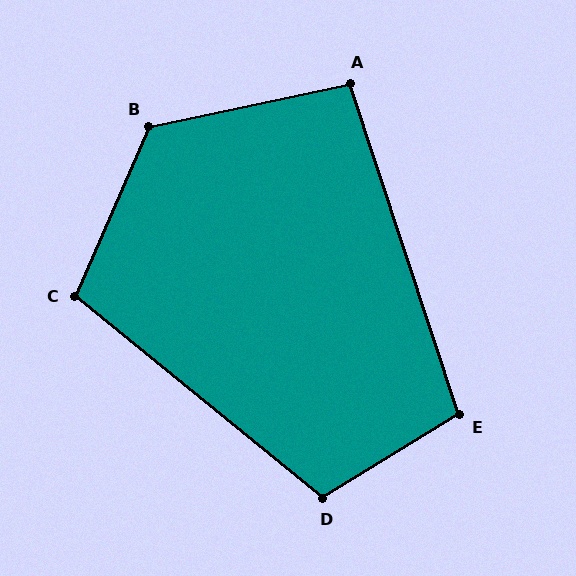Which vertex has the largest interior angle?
B, at approximately 125 degrees.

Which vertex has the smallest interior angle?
A, at approximately 96 degrees.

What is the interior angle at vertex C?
Approximately 106 degrees (obtuse).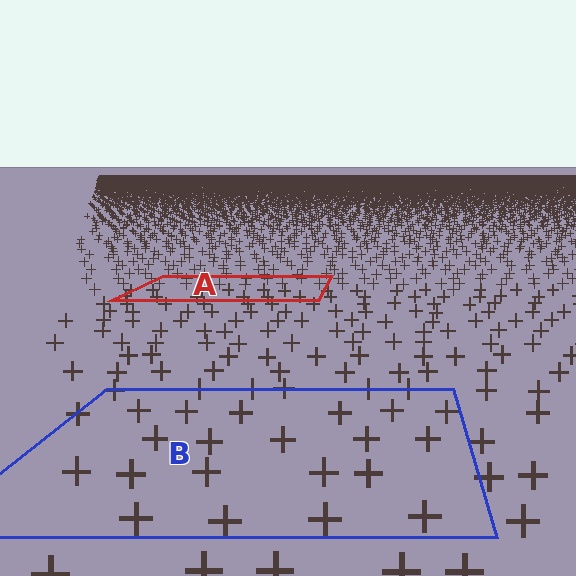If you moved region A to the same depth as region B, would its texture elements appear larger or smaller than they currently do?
They would appear larger. At a closer depth, the same texture elements are projected at a bigger on-screen size.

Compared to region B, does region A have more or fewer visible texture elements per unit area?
Region A has more texture elements per unit area — they are packed more densely because it is farther away.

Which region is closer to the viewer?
Region B is closer. The texture elements there are larger and more spread out.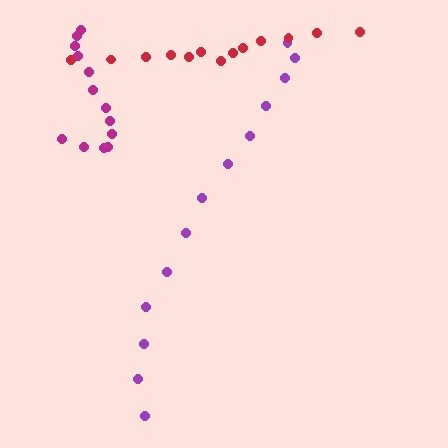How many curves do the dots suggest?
There are 3 distinct paths.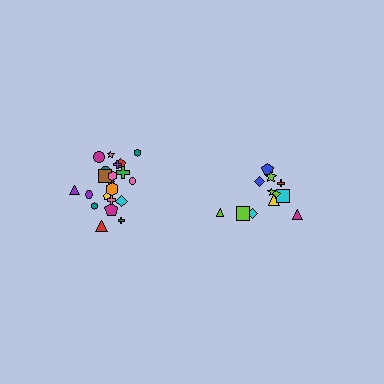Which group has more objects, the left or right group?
The left group.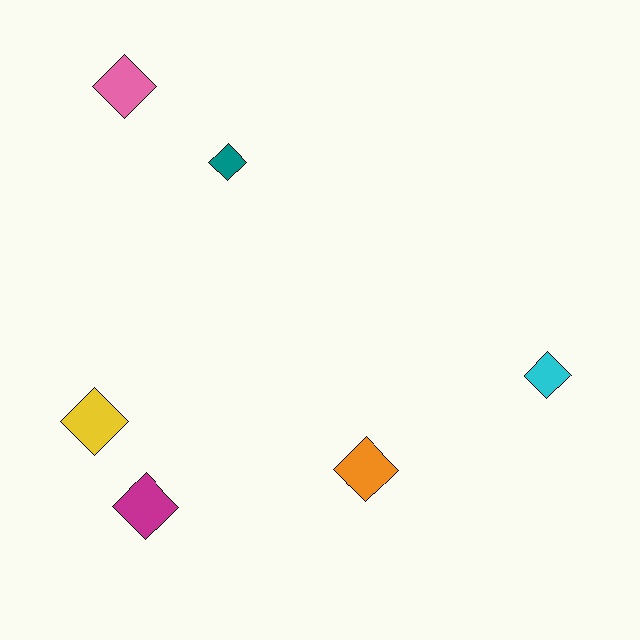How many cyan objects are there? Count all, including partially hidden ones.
There is 1 cyan object.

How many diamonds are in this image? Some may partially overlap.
There are 6 diamonds.